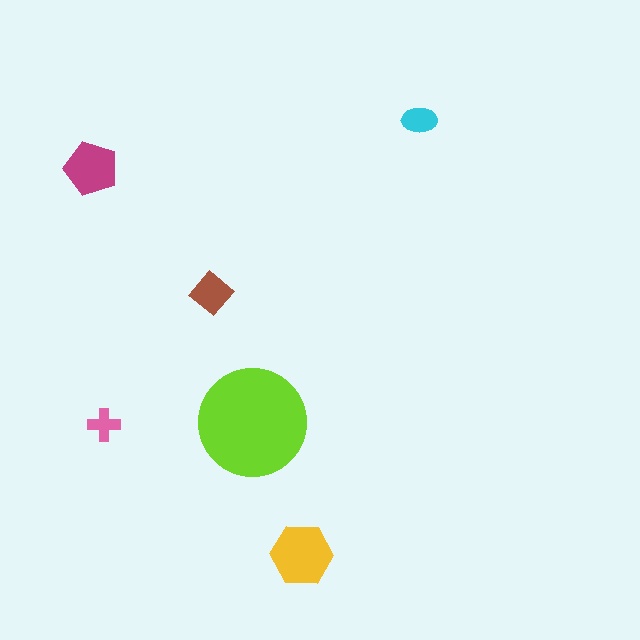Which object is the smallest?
The pink cross.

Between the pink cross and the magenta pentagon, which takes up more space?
The magenta pentagon.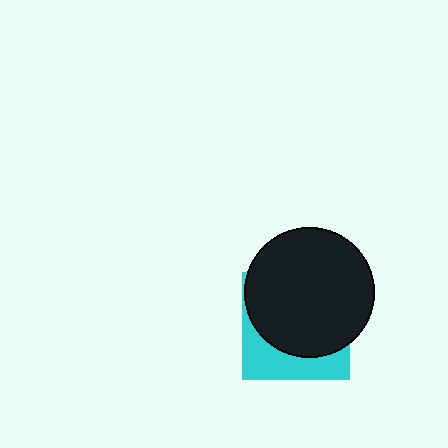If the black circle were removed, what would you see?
You would see the complete cyan square.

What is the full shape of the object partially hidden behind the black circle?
The partially hidden object is a cyan square.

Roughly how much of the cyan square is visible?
A small part of it is visible (roughly 31%).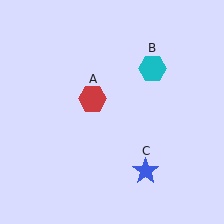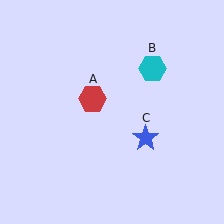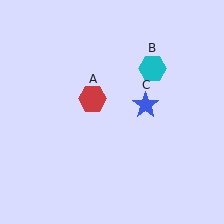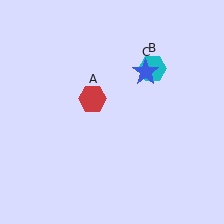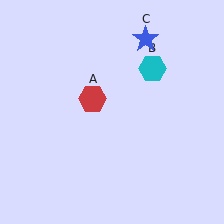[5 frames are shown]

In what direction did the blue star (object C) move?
The blue star (object C) moved up.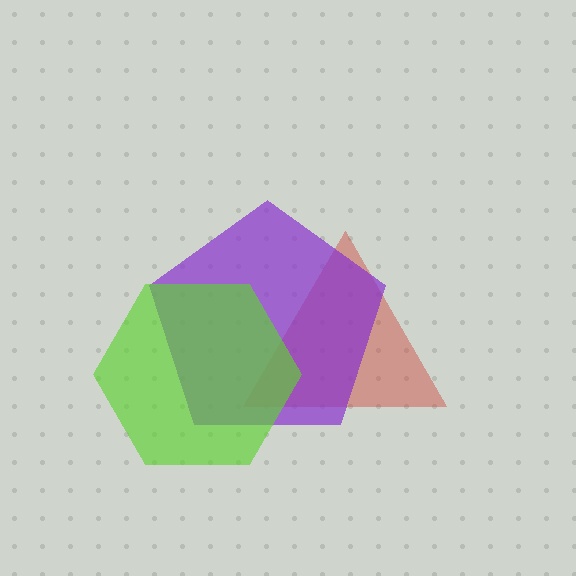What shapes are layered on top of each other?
The layered shapes are: a red triangle, a purple pentagon, a lime hexagon.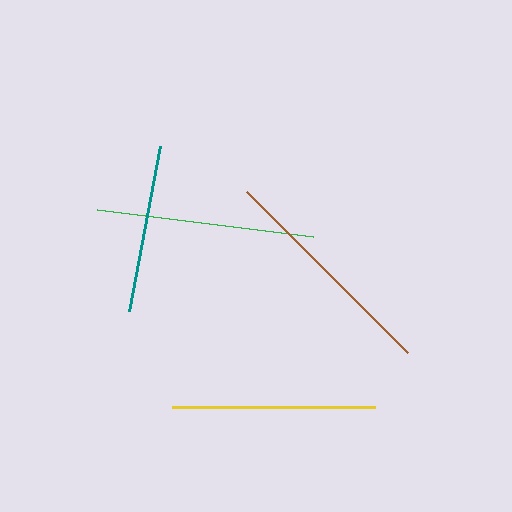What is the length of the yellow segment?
The yellow segment is approximately 203 pixels long.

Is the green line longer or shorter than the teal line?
The green line is longer than the teal line.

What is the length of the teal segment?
The teal segment is approximately 168 pixels long.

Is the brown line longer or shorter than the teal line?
The brown line is longer than the teal line.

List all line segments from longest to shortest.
From longest to shortest: brown, green, yellow, teal.